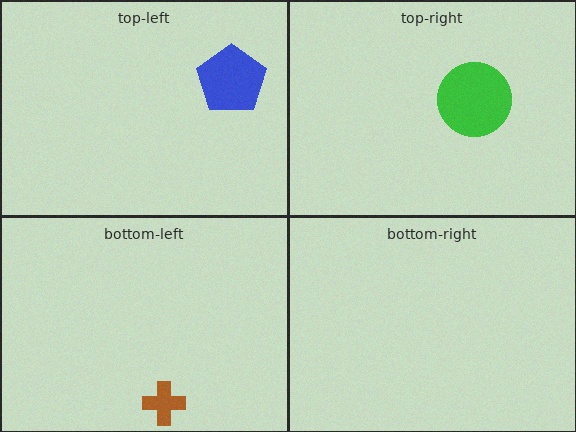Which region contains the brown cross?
The bottom-left region.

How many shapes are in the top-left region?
1.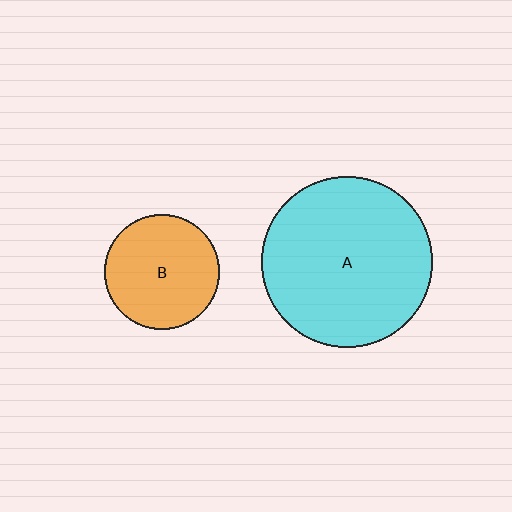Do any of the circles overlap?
No, none of the circles overlap.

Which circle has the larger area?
Circle A (cyan).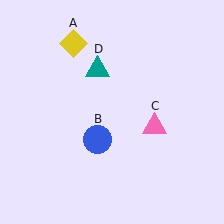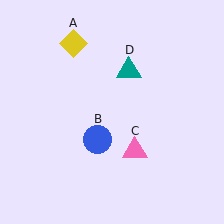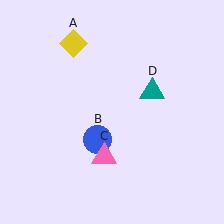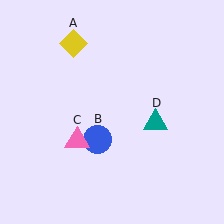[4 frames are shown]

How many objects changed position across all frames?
2 objects changed position: pink triangle (object C), teal triangle (object D).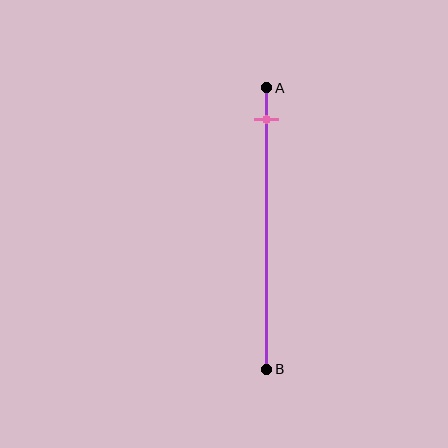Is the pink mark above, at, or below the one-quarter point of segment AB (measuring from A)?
The pink mark is above the one-quarter point of segment AB.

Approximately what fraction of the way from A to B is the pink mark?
The pink mark is approximately 10% of the way from A to B.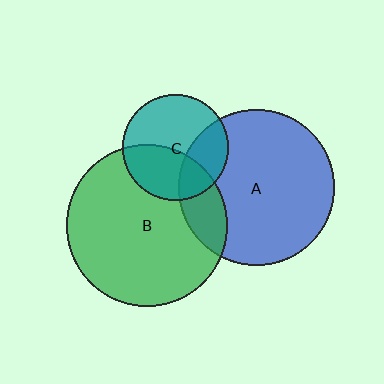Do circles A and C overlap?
Yes.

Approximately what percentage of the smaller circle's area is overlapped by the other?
Approximately 30%.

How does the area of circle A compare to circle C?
Approximately 2.2 times.